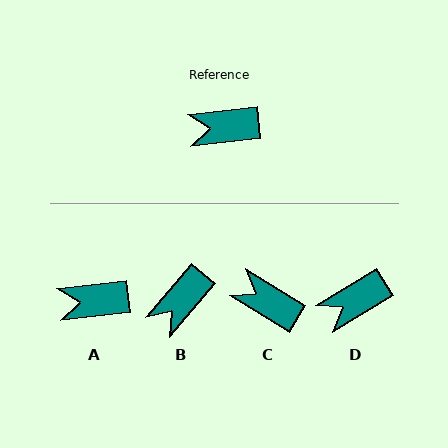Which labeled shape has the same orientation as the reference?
A.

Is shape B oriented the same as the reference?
No, it is off by about 43 degrees.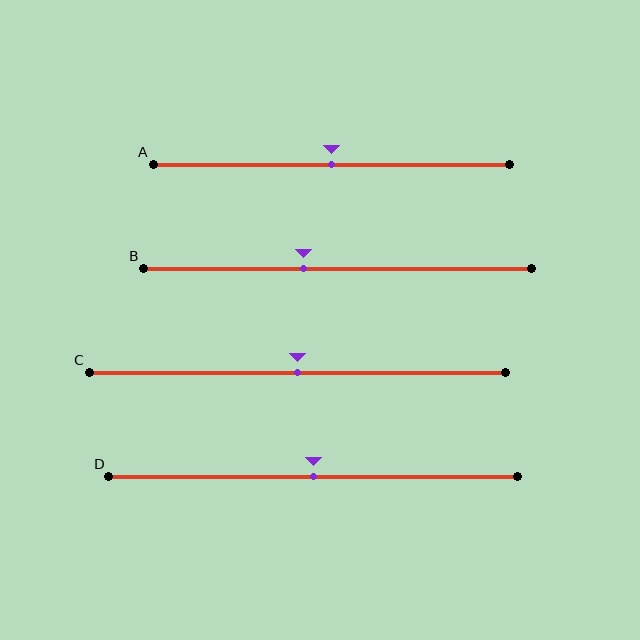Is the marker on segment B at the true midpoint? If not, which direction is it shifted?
No, the marker on segment B is shifted to the left by about 9% of the segment length.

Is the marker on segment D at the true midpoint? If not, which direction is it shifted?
Yes, the marker on segment D is at the true midpoint.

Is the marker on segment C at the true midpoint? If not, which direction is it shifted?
Yes, the marker on segment C is at the true midpoint.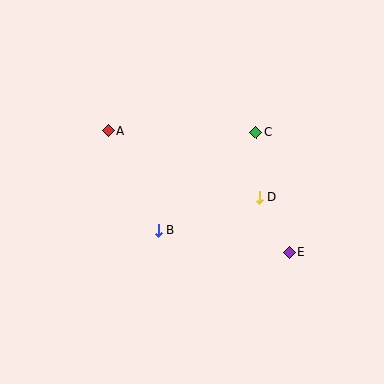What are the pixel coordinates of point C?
Point C is at (256, 132).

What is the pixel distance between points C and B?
The distance between C and B is 138 pixels.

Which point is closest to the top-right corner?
Point C is closest to the top-right corner.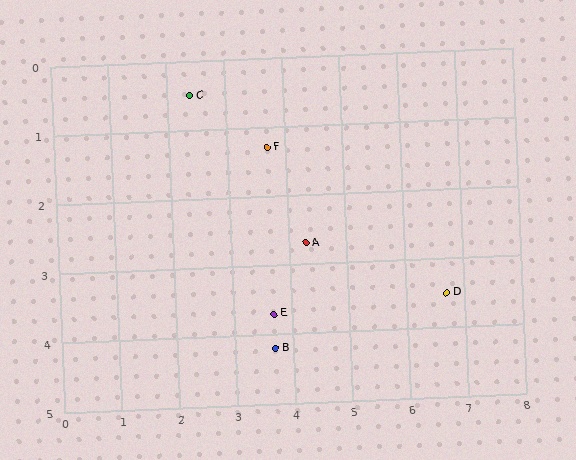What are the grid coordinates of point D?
Point D is at approximately (6.7, 3.5).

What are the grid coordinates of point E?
Point E is at approximately (3.7, 3.7).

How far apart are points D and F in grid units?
Points D and F are about 3.7 grid units apart.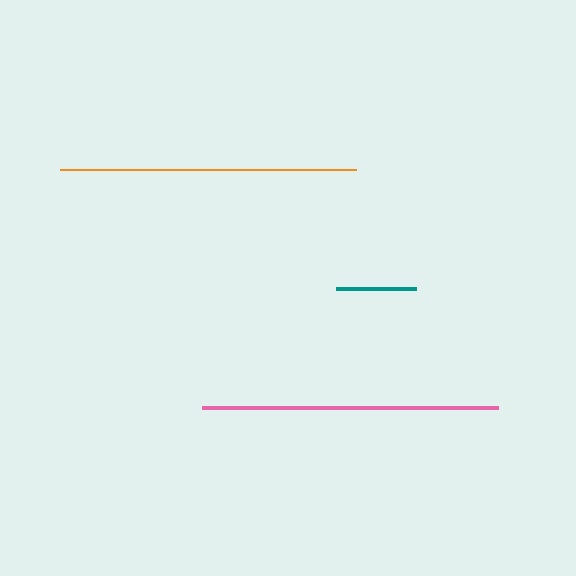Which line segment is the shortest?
The teal line is the shortest at approximately 80 pixels.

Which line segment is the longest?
The pink line is the longest at approximately 296 pixels.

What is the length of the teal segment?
The teal segment is approximately 80 pixels long.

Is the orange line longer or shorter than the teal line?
The orange line is longer than the teal line.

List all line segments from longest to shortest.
From longest to shortest: pink, orange, teal.